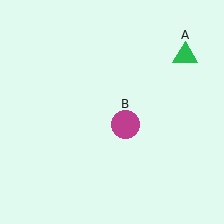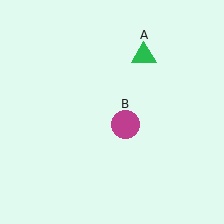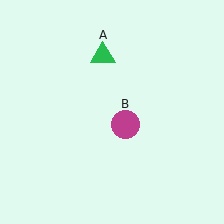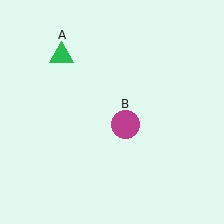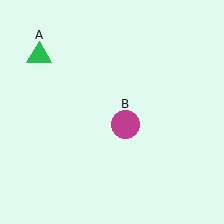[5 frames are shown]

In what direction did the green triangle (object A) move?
The green triangle (object A) moved left.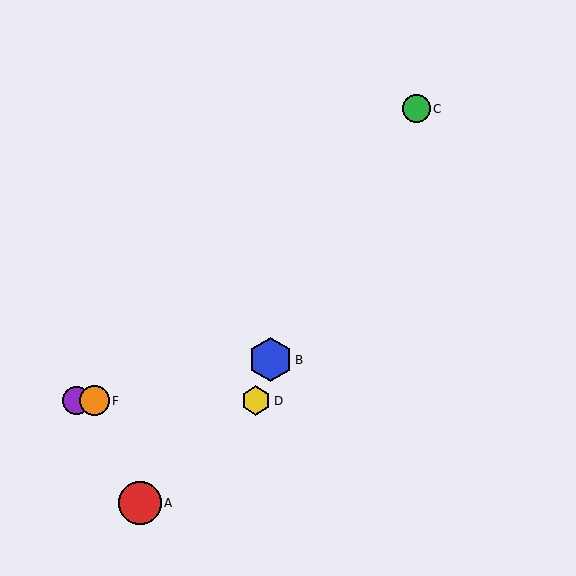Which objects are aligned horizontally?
Objects D, E, F are aligned horizontally.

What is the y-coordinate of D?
Object D is at y≈401.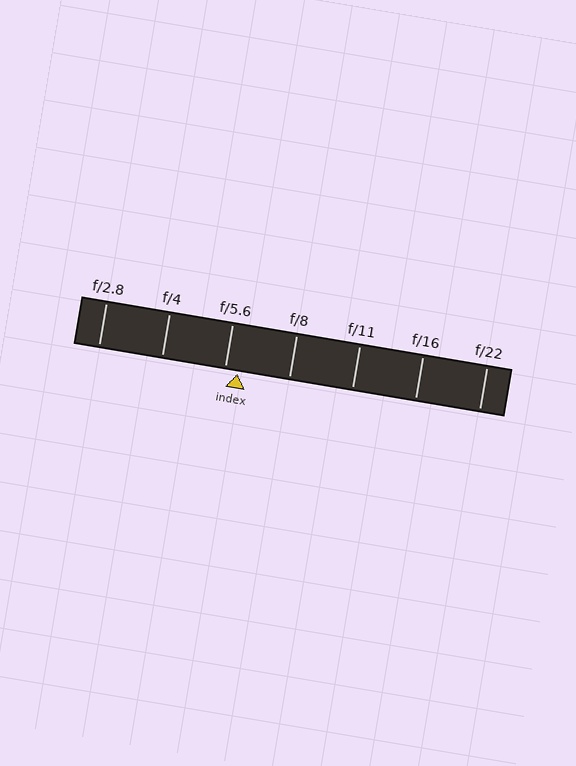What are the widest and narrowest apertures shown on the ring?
The widest aperture shown is f/2.8 and the narrowest is f/22.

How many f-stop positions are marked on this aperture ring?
There are 7 f-stop positions marked.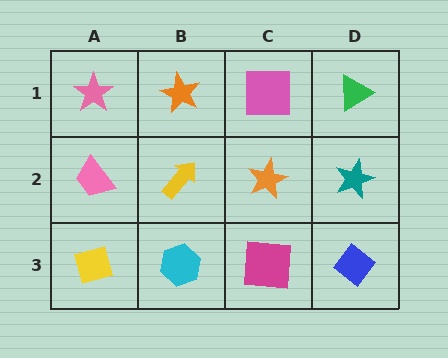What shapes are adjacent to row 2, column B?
An orange star (row 1, column B), a cyan hexagon (row 3, column B), a pink trapezoid (row 2, column A), an orange star (row 2, column C).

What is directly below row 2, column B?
A cyan hexagon.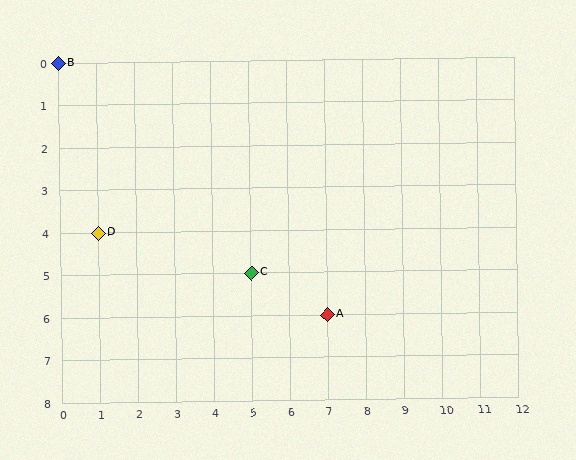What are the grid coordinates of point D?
Point D is at grid coordinates (1, 4).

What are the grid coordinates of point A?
Point A is at grid coordinates (7, 6).